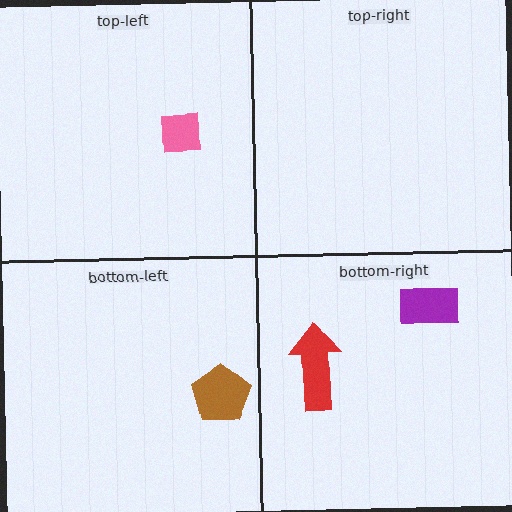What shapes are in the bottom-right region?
The red arrow, the purple rectangle.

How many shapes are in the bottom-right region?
2.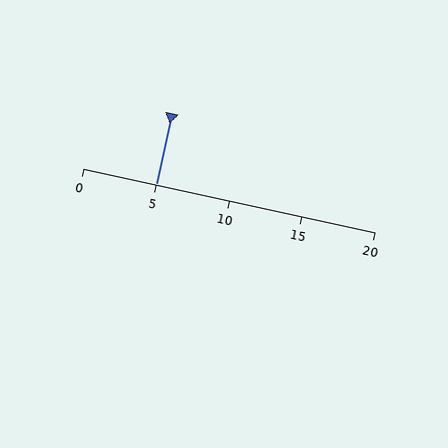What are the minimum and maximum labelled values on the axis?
The axis runs from 0 to 20.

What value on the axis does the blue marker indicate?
The marker indicates approximately 5.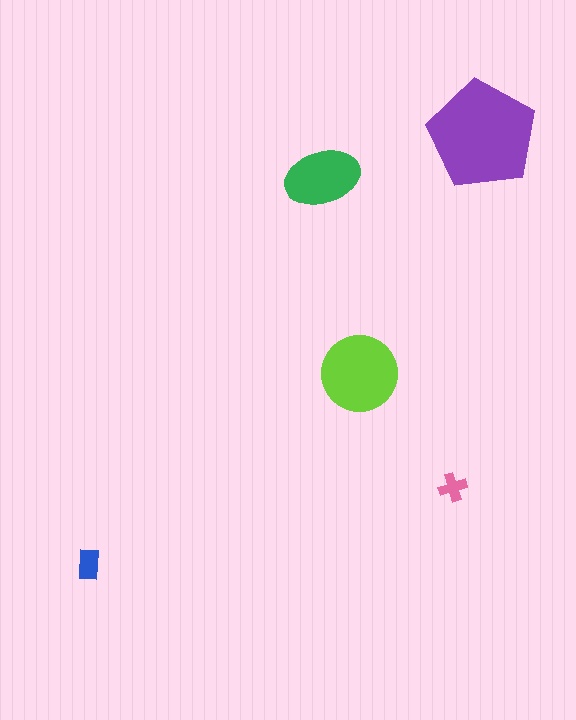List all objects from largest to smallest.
The purple pentagon, the lime circle, the green ellipse, the blue rectangle, the pink cross.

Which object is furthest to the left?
The blue rectangle is leftmost.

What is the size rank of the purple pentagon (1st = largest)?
1st.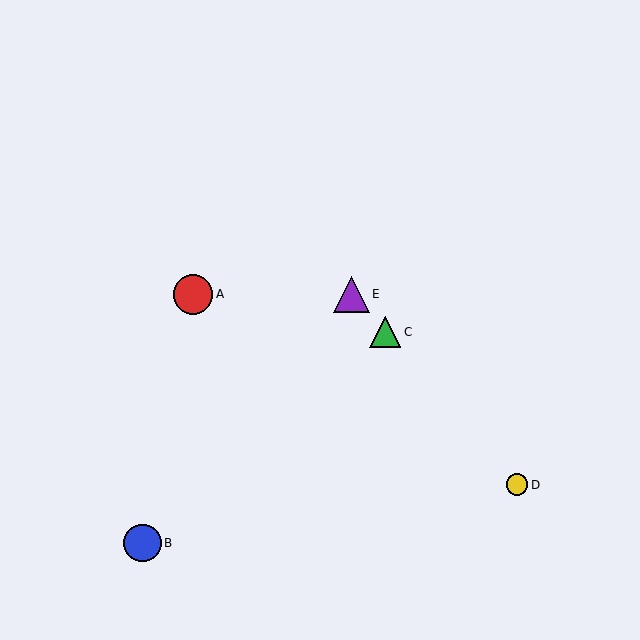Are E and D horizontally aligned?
No, E is at y≈294 and D is at y≈485.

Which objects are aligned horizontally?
Objects A, E are aligned horizontally.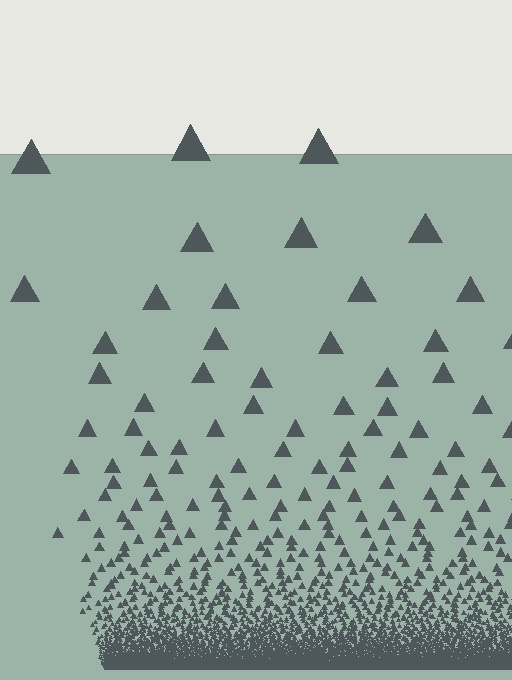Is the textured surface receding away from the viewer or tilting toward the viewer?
The surface appears to tilt toward the viewer. Texture elements get larger and sparser toward the top.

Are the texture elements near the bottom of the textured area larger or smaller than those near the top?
Smaller. The gradient is inverted — elements near the bottom are smaller and denser.